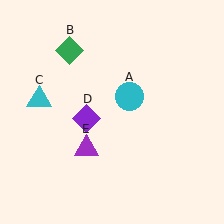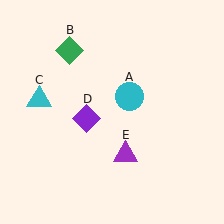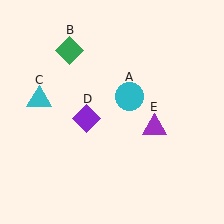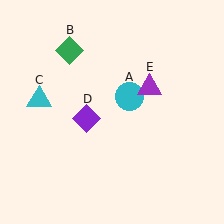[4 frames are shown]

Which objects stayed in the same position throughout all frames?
Cyan circle (object A) and green diamond (object B) and cyan triangle (object C) and purple diamond (object D) remained stationary.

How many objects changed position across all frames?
1 object changed position: purple triangle (object E).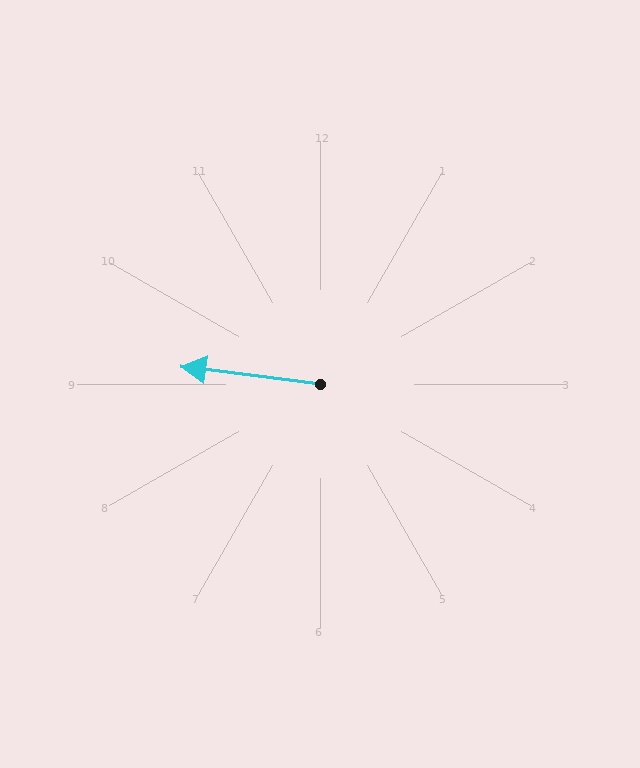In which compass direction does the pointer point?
West.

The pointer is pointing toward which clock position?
Roughly 9 o'clock.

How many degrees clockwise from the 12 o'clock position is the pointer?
Approximately 277 degrees.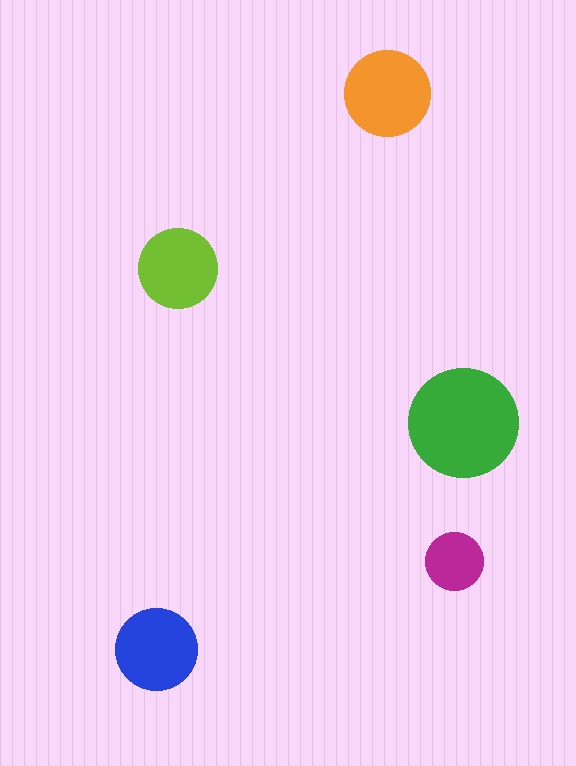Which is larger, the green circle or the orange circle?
The green one.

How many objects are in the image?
There are 5 objects in the image.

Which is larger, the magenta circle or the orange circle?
The orange one.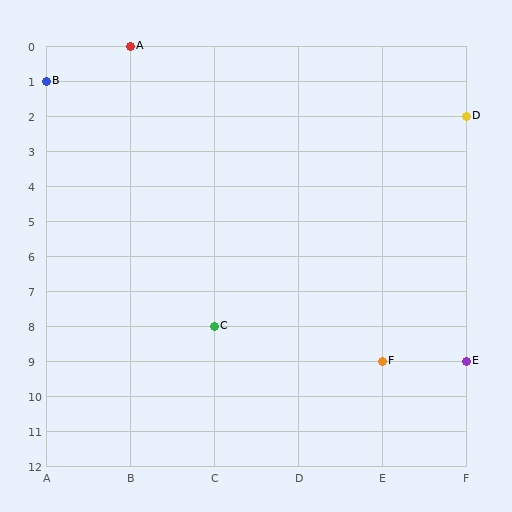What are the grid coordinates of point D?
Point D is at grid coordinates (F, 2).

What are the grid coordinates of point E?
Point E is at grid coordinates (F, 9).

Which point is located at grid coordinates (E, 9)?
Point F is at (E, 9).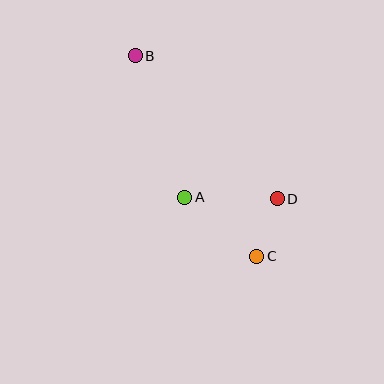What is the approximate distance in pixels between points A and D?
The distance between A and D is approximately 92 pixels.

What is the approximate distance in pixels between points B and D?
The distance between B and D is approximately 202 pixels.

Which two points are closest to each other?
Points C and D are closest to each other.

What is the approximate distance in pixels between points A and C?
The distance between A and C is approximately 93 pixels.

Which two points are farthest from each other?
Points B and C are farthest from each other.